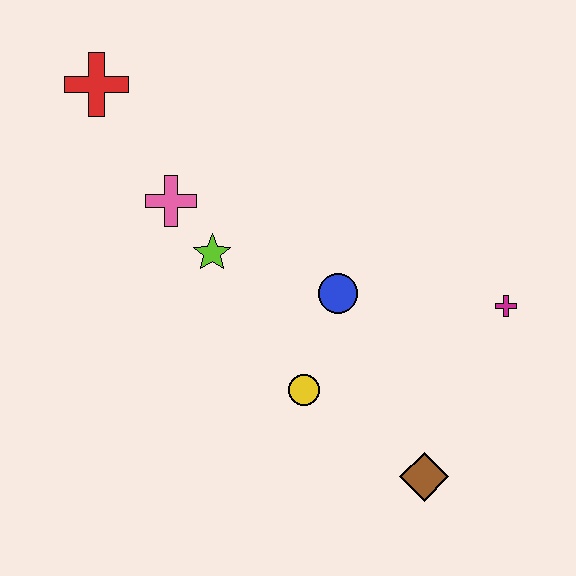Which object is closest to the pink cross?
The lime star is closest to the pink cross.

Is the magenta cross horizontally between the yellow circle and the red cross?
No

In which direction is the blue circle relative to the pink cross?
The blue circle is to the right of the pink cross.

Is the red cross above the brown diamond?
Yes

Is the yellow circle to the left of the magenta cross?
Yes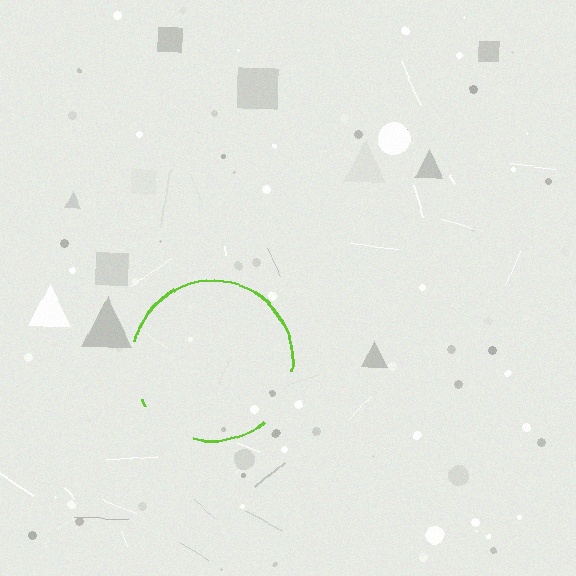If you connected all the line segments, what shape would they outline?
They would outline a circle.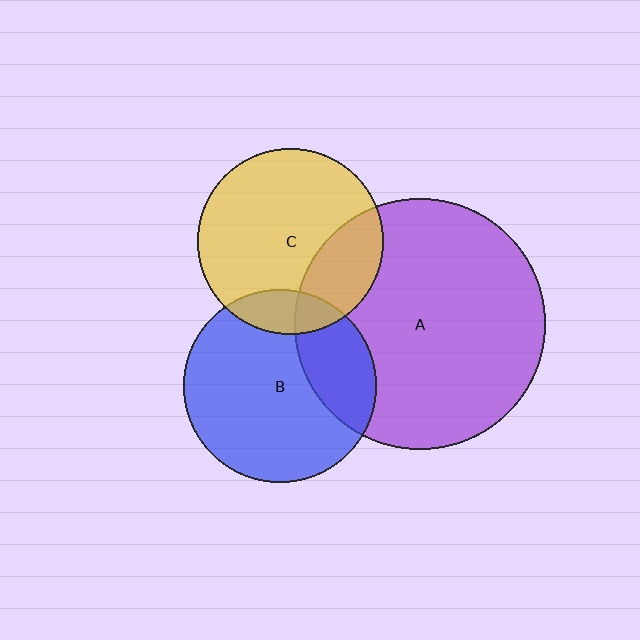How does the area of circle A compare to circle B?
Approximately 1.7 times.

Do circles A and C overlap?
Yes.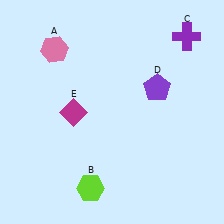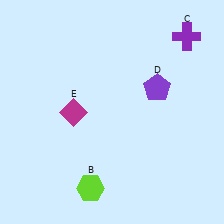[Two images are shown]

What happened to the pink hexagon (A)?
The pink hexagon (A) was removed in Image 2. It was in the top-left area of Image 1.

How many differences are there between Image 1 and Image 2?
There is 1 difference between the two images.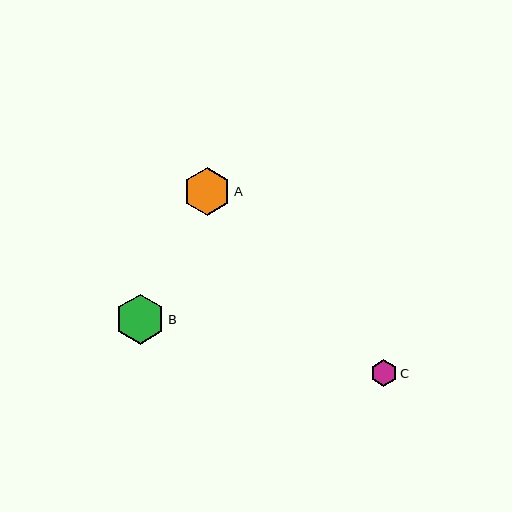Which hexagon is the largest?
Hexagon B is the largest with a size of approximately 50 pixels.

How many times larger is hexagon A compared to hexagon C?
Hexagon A is approximately 1.8 times the size of hexagon C.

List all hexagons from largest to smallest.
From largest to smallest: B, A, C.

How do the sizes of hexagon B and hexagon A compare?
Hexagon B and hexagon A are approximately the same size.